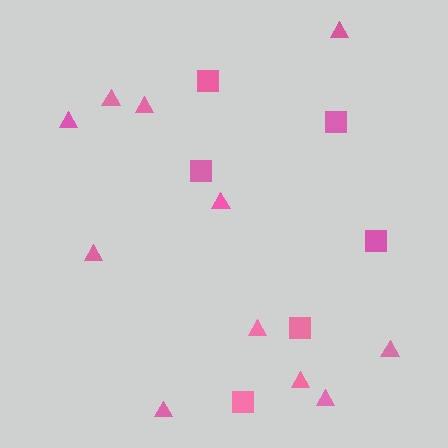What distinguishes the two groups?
There are 2 groups: one group of squares (6) and one group of triangles (11).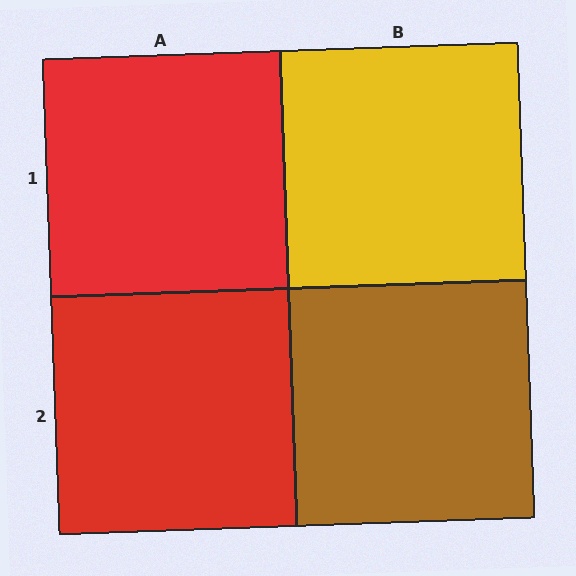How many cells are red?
2 cells are red.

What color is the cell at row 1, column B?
Yellow.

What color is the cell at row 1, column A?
Red.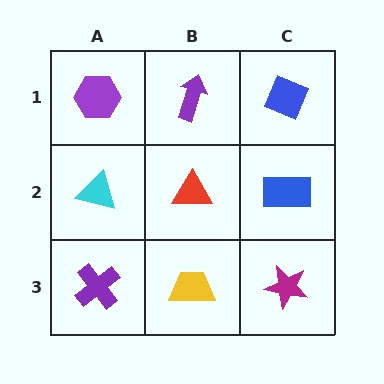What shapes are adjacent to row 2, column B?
A purple arrow (row 1, column B), a yellow trapezoid (row 3, column B), a cyan triangle (row 2, column A), a blue rectangle (row 2, column C).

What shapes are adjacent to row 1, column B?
A red triangle (row 2, column B), a purple hexagon (row 1, column A), a blue diamond (row 1, column C).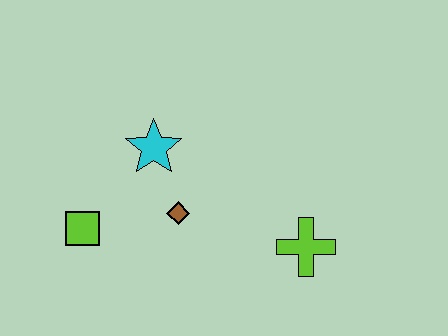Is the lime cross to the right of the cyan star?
Yes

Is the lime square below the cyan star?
Yes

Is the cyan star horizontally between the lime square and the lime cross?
Yes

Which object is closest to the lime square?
The brown diamond is closest to the lime square.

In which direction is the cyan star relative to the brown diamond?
The cyan star is above the brown diamond.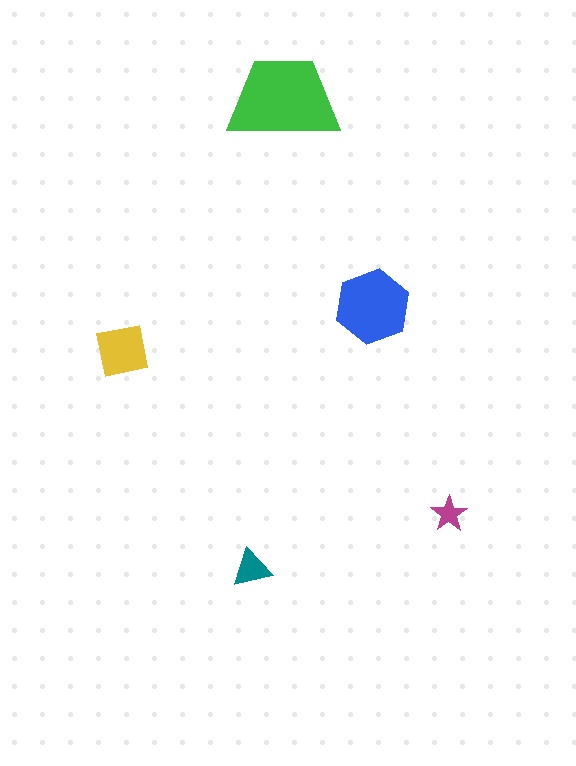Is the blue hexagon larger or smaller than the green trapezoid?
Smaller.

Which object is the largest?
The green trapezoid.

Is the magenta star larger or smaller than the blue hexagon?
Smaller.